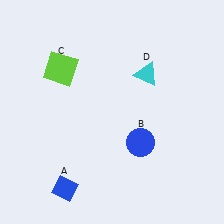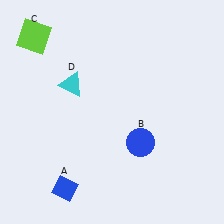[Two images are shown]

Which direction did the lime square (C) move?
The lime square (C) moved up.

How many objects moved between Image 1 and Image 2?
2 objects moved between the two images.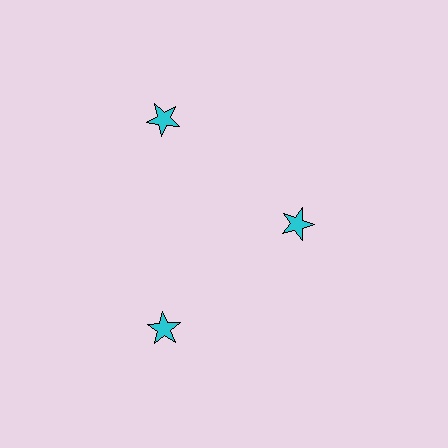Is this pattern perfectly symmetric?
No. The 3 cyan stars are arranged in a ring, but one element near the 3 o'clock position is pulled inward toward the center, breaking the 3-fold rotational symmetry.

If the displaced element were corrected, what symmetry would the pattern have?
It would have 3-fold rotational symmetry — the pattern would map onto itself every 120 degrees.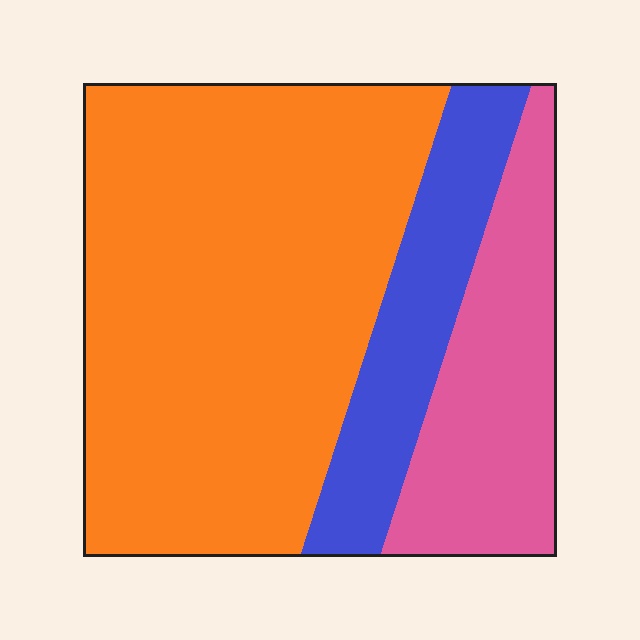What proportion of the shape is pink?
Pink covers roughly 20% of the shape.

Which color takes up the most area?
Orange, at roughly 60%.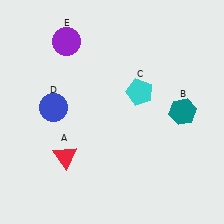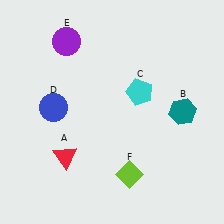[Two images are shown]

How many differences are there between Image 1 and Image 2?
There is 1 difference between the two images.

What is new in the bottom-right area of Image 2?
A lime diamond (F) was added in the bottom-right area of Image 2.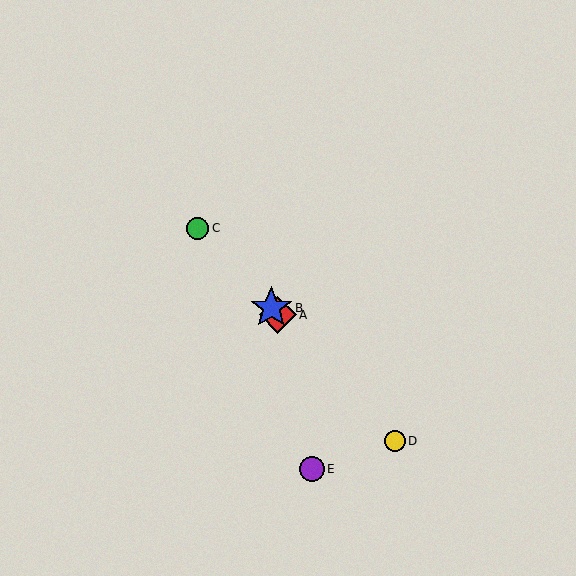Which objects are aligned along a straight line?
Objects A, B, C, D are aligned along a straight line.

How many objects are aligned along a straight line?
4 objects (A, B, C, D) are aligned along a straight line.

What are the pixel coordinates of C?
Object C is at (198, 228).